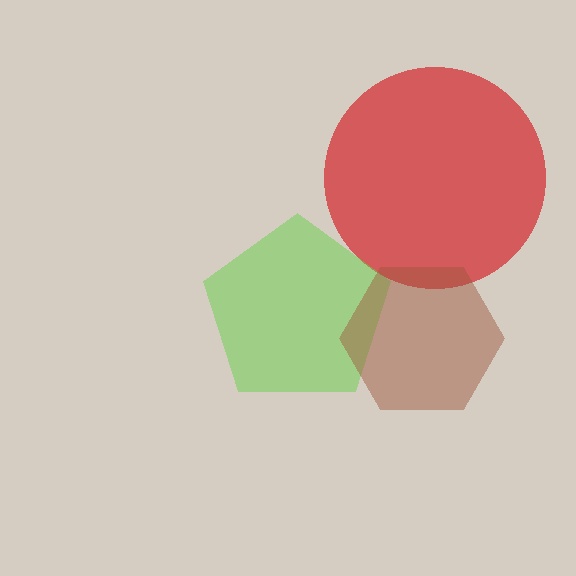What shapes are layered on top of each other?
The layered shapes are: a red circle, a lime pentagon, a brown hexagon.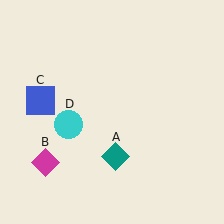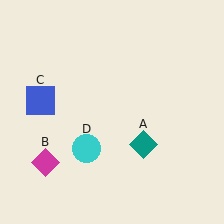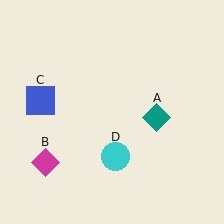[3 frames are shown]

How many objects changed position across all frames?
2 objects changed position: teal diamond (object A), cyan circle (object D).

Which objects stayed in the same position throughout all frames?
Magenta diamond (object B) and blue square (object C) remained stationary.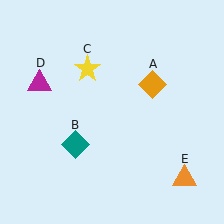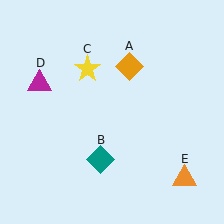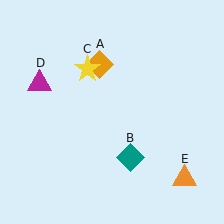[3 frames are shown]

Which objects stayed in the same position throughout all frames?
Yellow star (object C) and magenta triangle (object D) and orange triangle (object E) remained stationary.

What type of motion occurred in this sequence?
The orange diamond (object A), teal diamond (object B) rotated counterclockwise around the center of the scene.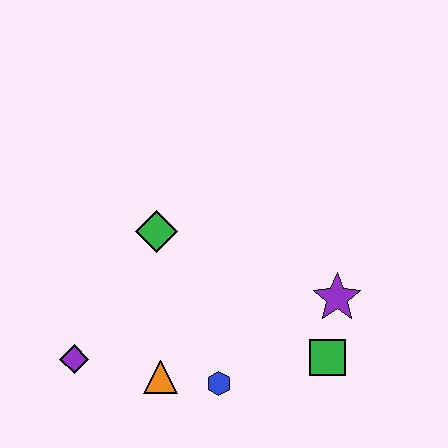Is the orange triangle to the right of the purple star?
No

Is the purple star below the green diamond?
Yes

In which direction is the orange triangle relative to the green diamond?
The orange triangle is below the green diamond.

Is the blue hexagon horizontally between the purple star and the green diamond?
Yes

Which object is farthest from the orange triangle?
The purple star is farthest from the orange triangle.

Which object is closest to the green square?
The purple star is closest to the green square.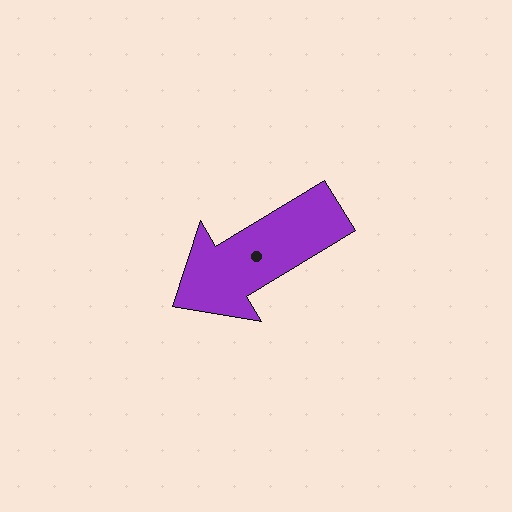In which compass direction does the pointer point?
Southwest.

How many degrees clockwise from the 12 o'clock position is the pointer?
Approximately 239 degrees.